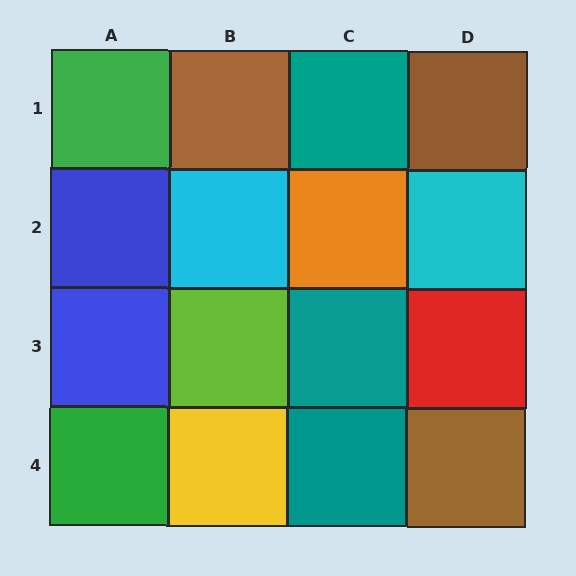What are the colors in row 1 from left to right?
Green, brown, teal, brown.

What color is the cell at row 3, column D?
Red.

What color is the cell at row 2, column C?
Orange.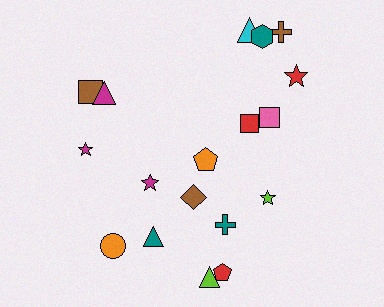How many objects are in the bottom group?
There are 7 objects.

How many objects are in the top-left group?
There are 3 objects.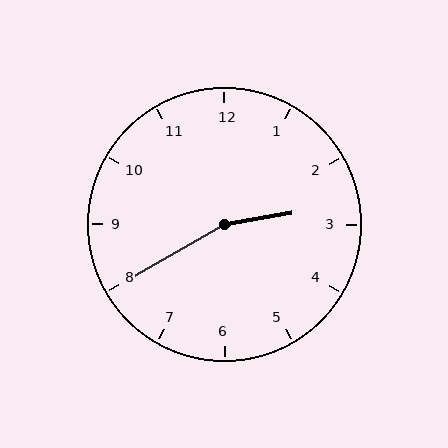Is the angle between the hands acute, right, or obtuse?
It is obtuse.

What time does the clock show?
2:40.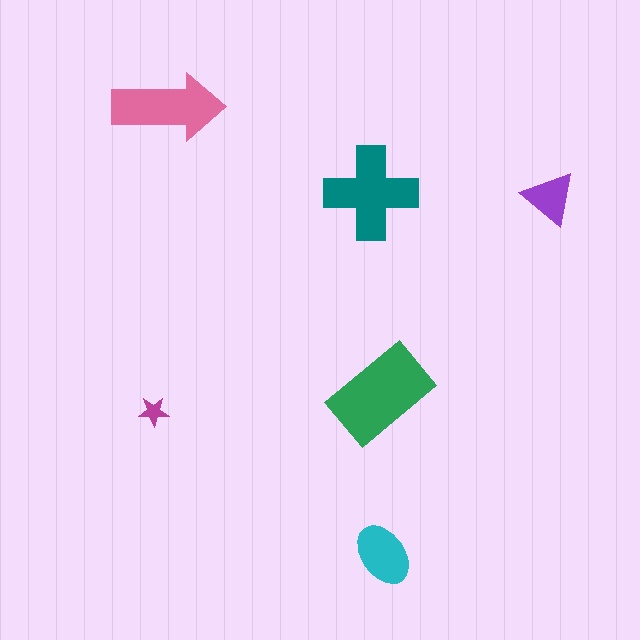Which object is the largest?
The green rectangle.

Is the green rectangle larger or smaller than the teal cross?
Larger.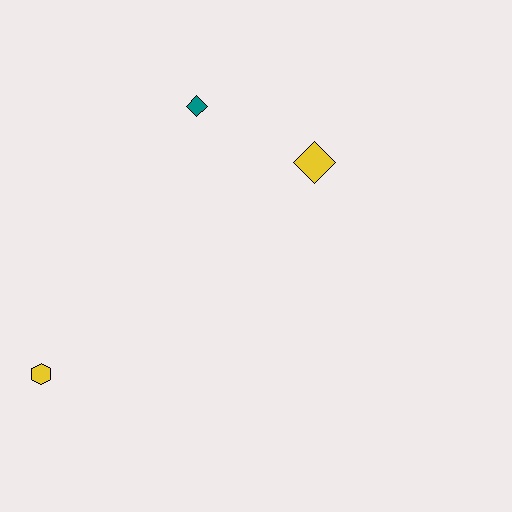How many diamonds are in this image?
There are 2 diamonds.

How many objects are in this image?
There are 3 objects.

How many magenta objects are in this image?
There are no magenta objects.